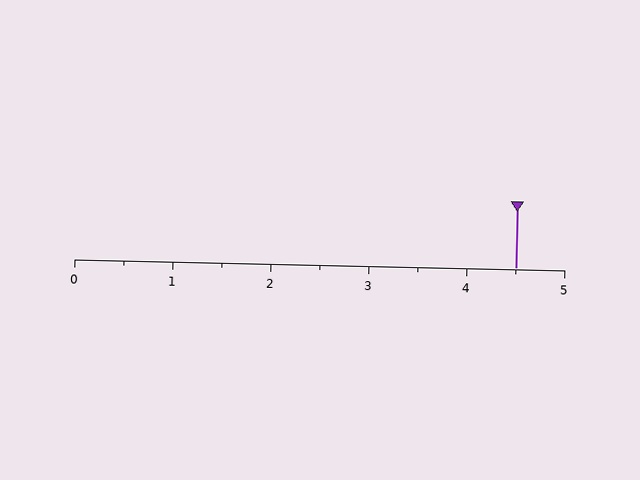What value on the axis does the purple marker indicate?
The marker indicates approximately 4.5.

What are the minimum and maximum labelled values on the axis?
The axis runs from 0 to 5.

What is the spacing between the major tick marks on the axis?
The major ticks are spaced 1 apart.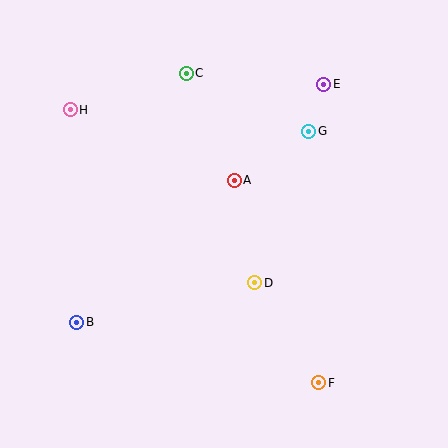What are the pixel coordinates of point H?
Point H is at (70, 110).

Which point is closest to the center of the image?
Point A at (234, 180) is closest to the center.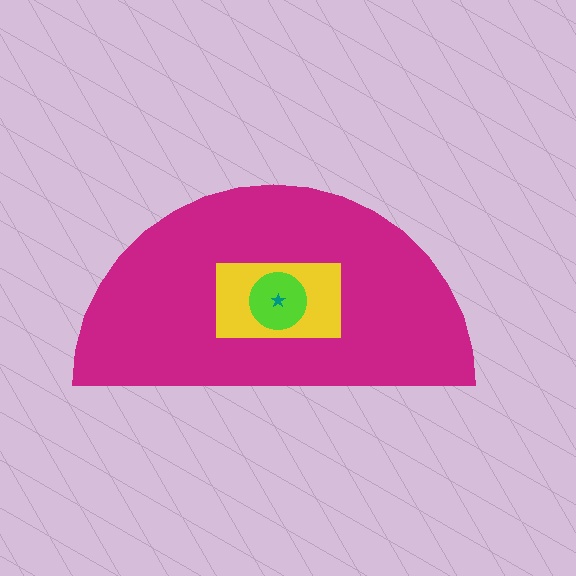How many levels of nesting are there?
4.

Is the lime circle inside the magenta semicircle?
Yes.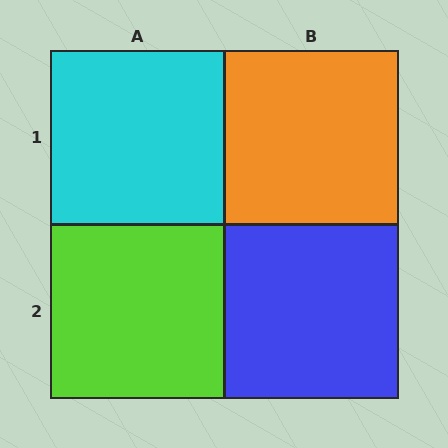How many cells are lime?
1 cell is lime.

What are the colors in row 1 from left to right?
Cyan, orange.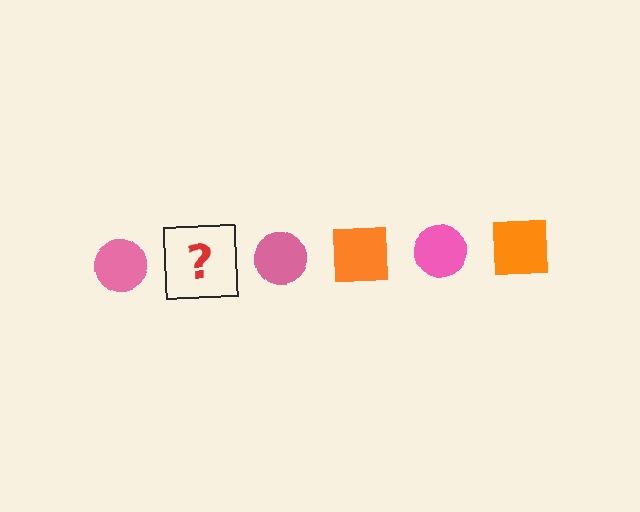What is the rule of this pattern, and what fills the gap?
The rule is that the pattern alternates between pink circle and orange square. The gap should be filled with an orange square.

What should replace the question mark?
The question mark should be replaced with an orange square.